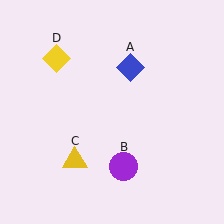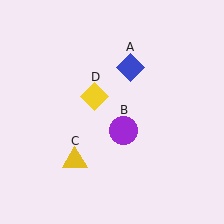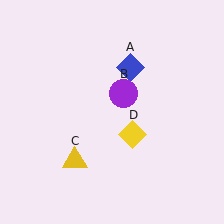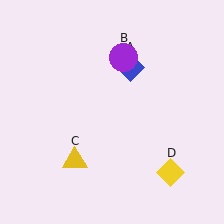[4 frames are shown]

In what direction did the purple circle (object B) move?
The purple circle (object B) moved up.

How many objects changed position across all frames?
2 objects changed position: purple circle (object B), yellow diamond (object D).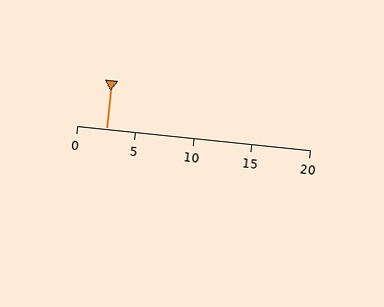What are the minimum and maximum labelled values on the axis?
The axis runs from 0 to 20.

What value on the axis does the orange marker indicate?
The marker indicates approximately 2.5.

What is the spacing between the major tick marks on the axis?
The major ticks are spaced 5 apart.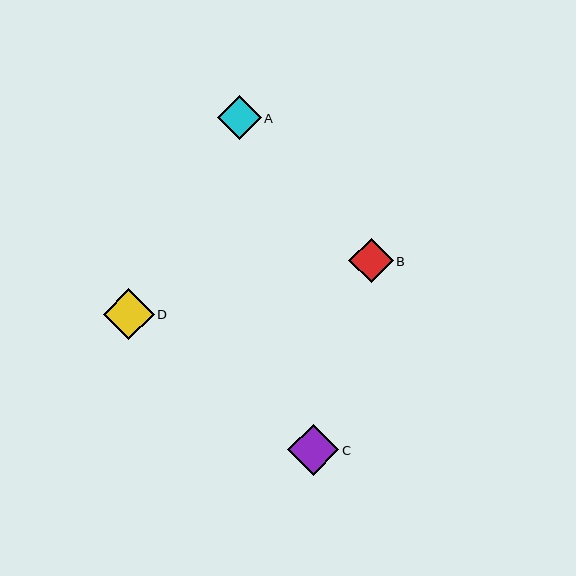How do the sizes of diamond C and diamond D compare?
Diamond C and diamond D are approximately the same size.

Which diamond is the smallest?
Diamond A is the smallest with a size of approximately 44 pixels.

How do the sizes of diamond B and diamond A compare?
Diamond B and diamond A are approximately the same size.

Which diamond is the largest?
Diamond C is the largest with a size of approximately 52 pixels.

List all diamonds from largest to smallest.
From largest to smallest: C, D, B, A.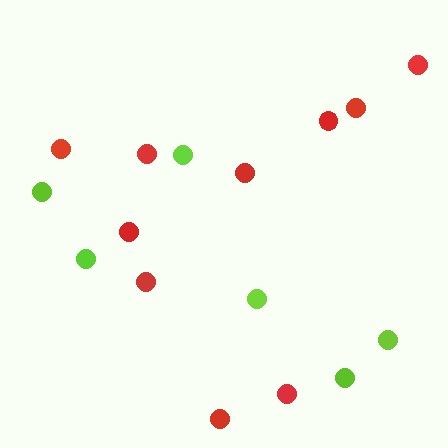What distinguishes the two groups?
There are 2 groups: one group of lime circles (6) and one group of red circles (10).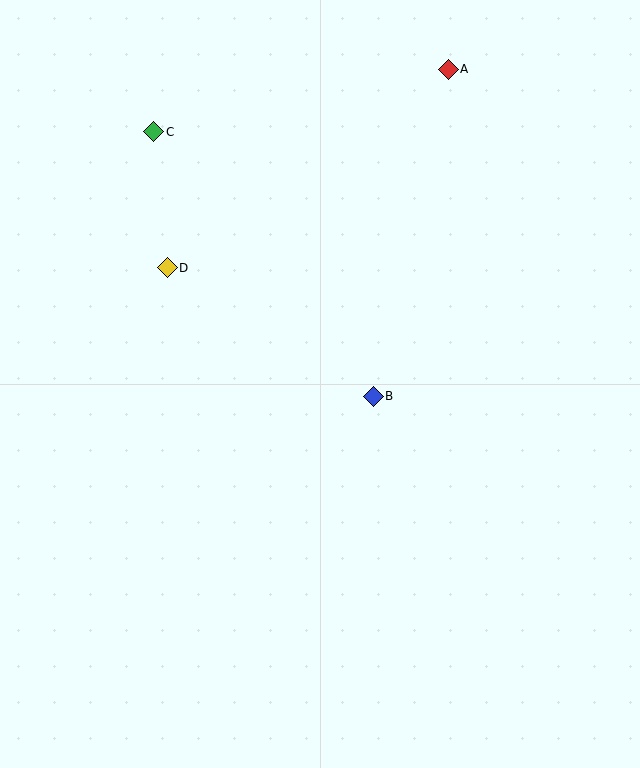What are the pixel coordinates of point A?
Point A is at (448, 69).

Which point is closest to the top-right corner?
Point A is closest to the top-right corner.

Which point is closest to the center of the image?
Point B at (373, 396) is closest to the center.